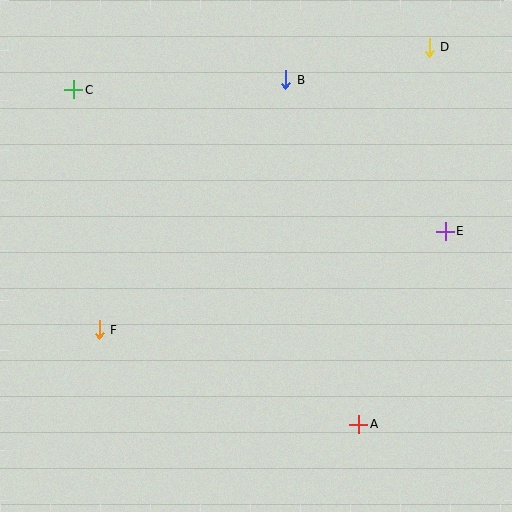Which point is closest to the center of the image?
Point F at (99, 330) is closest to the center.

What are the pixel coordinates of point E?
Point E is at (445, 231).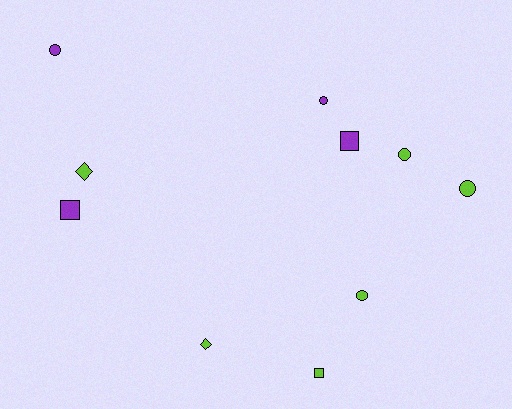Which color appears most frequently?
Lime, with 6 objects.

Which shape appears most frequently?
Circle, with 5 objects.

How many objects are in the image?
There are 10 objects.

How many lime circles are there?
There are 3 lime circles.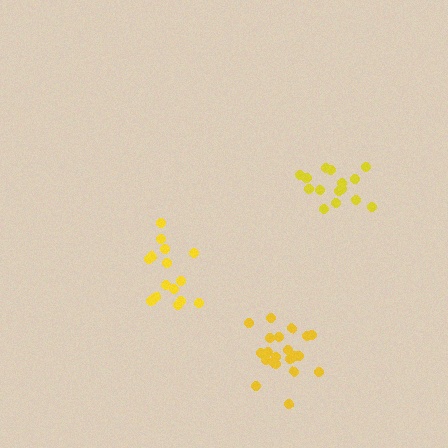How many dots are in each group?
Group 1: 21 dots, Group 2: 15 dots, Group 3: 15 dots (51 total).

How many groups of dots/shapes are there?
There are 3 groups.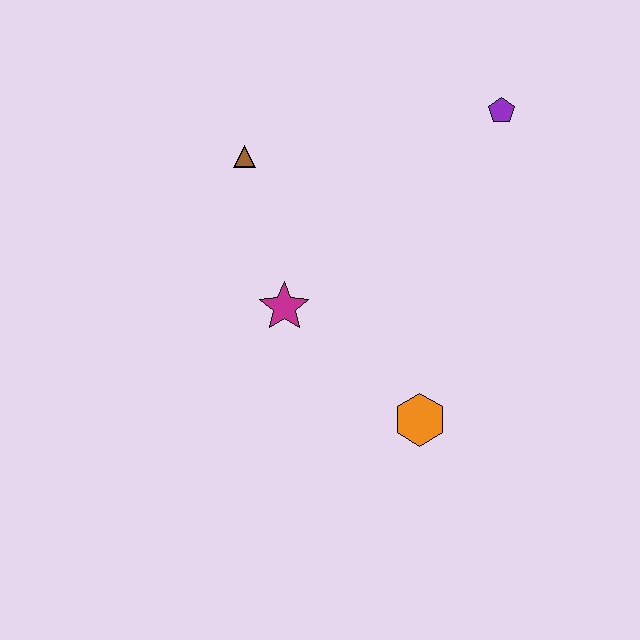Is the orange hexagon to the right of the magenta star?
Yes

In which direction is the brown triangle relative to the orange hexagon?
The brown triangle is above the orange hexagon.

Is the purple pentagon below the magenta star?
No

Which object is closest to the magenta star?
The brown triangle is closest to the magenta star.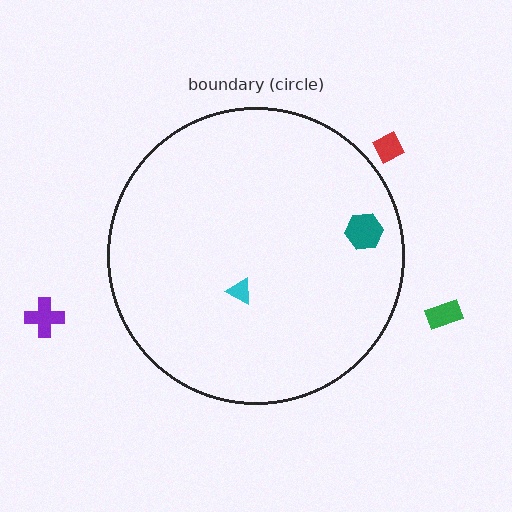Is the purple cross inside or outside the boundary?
Outside.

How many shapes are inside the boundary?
2 inside, 3 outside.